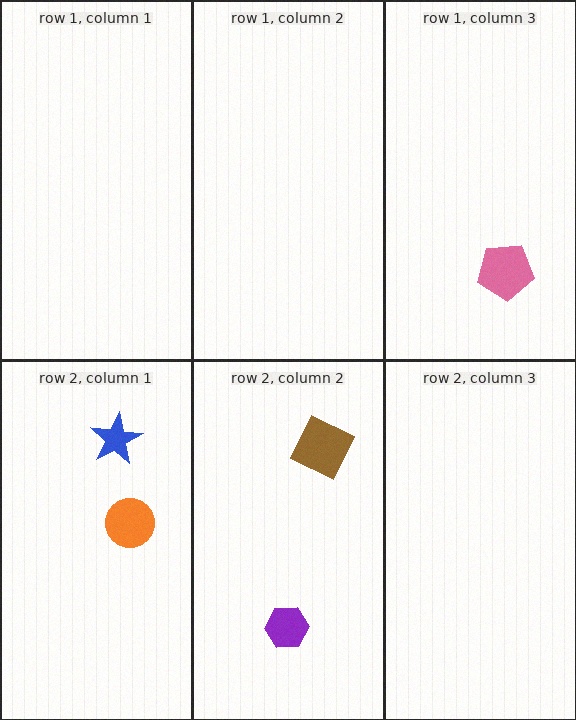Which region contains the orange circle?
The row 2, column 1 region.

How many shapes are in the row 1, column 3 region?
1.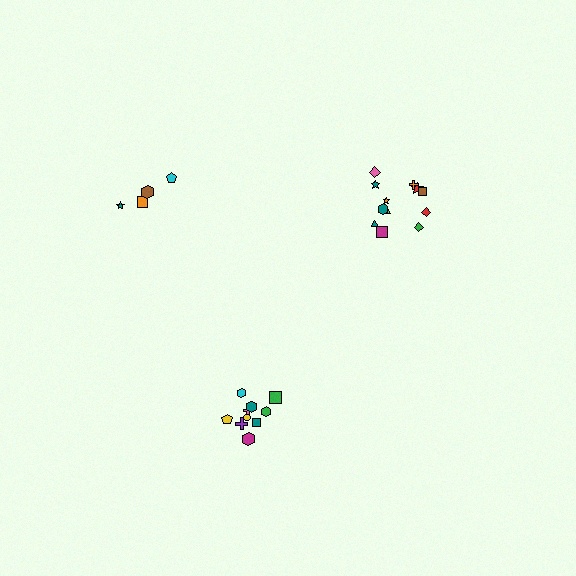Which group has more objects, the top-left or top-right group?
The top-right group.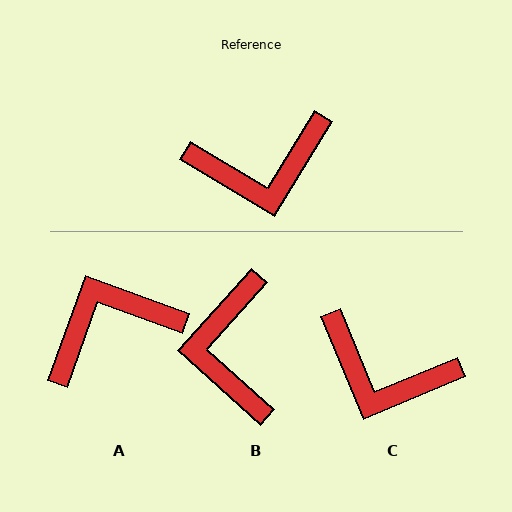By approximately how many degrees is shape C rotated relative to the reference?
Approximately 37 degrees clockwise.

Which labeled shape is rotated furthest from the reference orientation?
A, about 169 degrees away.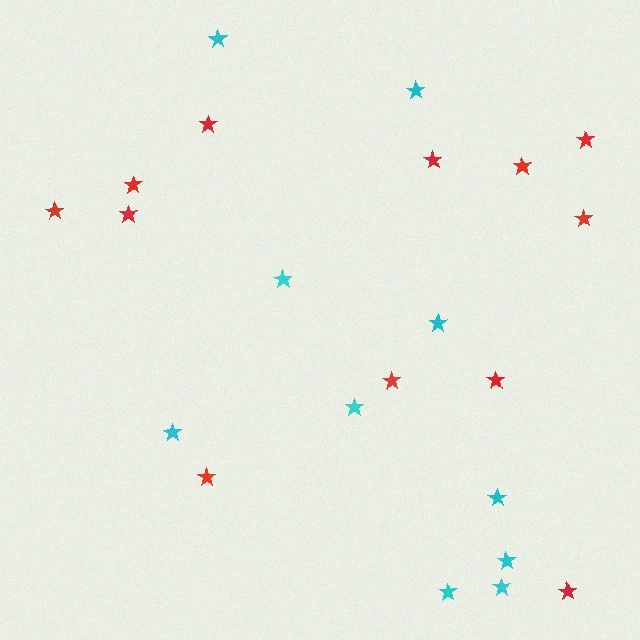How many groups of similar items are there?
There are 2 groups: one group of red stars (12) and one group of cyan stars (10).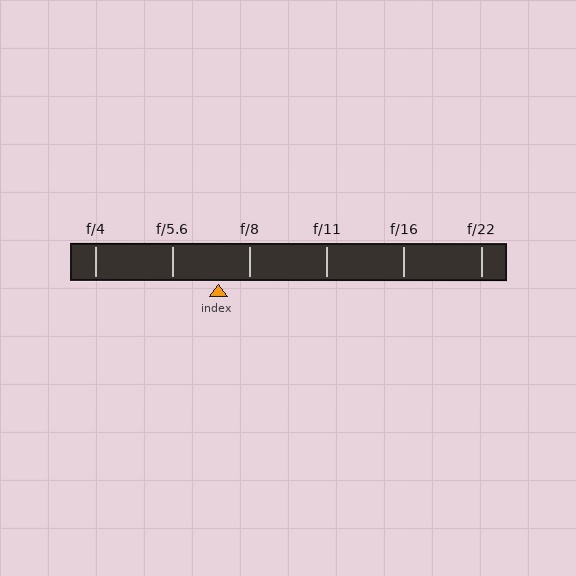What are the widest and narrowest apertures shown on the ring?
The widest aperture shown is f/4 and the narrowest is f/22.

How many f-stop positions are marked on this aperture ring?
There are 6 f-stop positions marked.